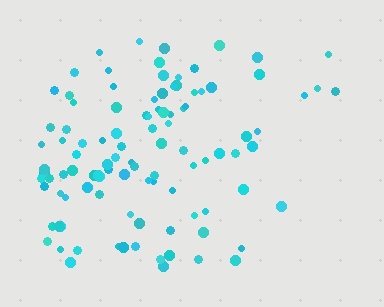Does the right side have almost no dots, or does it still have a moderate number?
Still a moderate number, just noticeably fewer than the left.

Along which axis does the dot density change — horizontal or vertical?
Horizontal.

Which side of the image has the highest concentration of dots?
The left.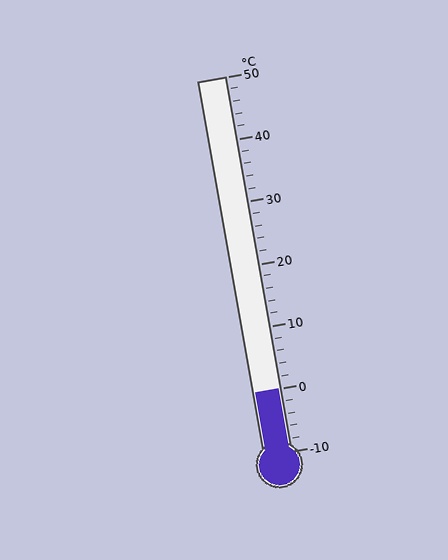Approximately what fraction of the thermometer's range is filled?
The thermometer is filled to approximately 15% of its range.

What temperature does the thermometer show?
The thermometer shows approximately 0°C.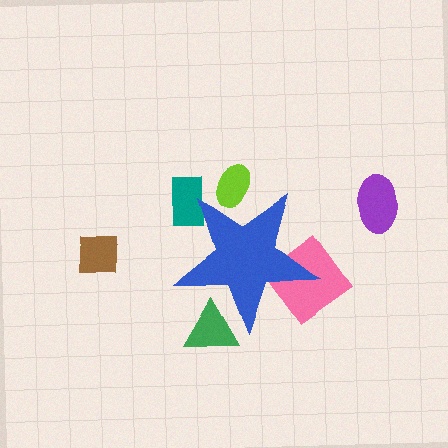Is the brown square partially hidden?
No, the brown square is fully visible.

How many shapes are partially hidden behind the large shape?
4 shapes are partially hidden.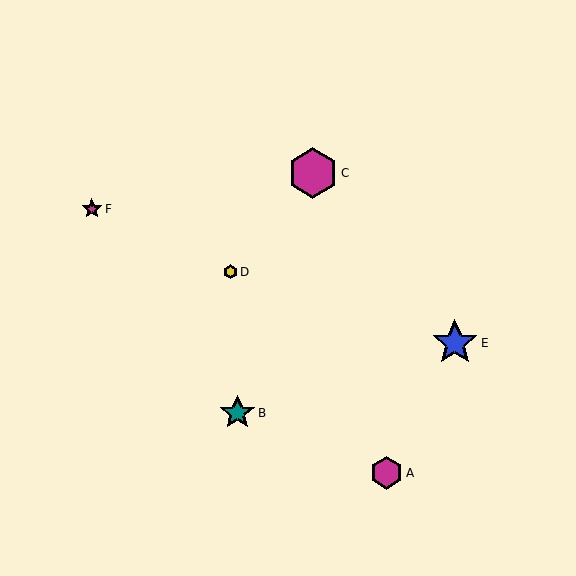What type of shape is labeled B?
Shape B is a teal star.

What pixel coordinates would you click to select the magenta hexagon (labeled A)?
Click at (387, 473) to select the magenta hexagon A.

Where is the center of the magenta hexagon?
The center of the magenta hexagon is at (387, 473).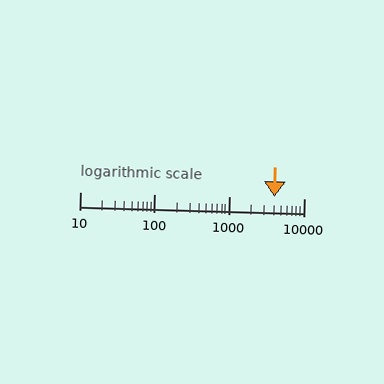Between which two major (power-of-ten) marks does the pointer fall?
The pointer is between 1000 and 10000.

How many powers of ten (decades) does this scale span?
The scale spans 3 decades, from 10 to 10000.